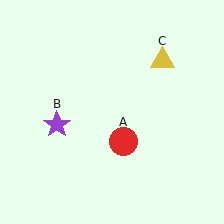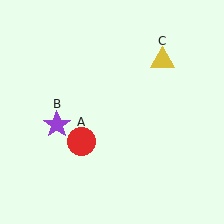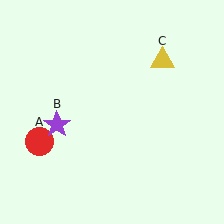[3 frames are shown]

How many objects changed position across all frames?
1 object changed position: red circle (object A).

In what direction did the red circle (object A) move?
The red circle (object A) moved left.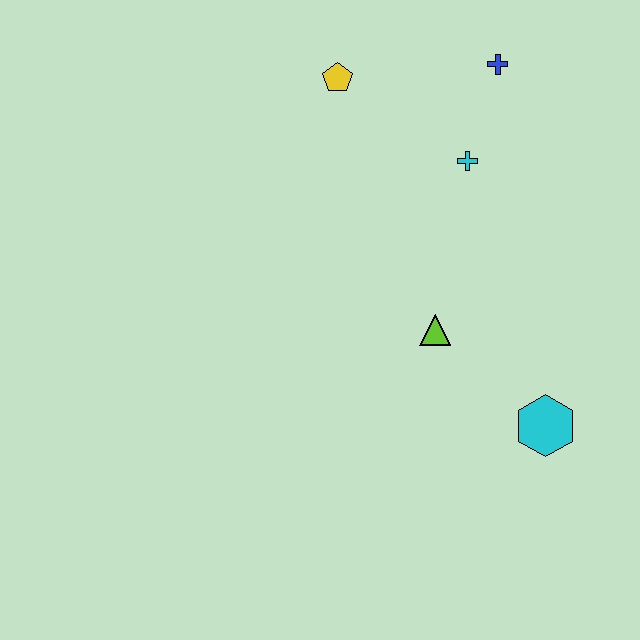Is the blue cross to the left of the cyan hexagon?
Yes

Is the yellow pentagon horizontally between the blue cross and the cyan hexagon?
No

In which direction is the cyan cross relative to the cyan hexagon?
The cyan cross is above the cyan hexagon.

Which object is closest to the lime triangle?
The cyan hexagon is closest to the lime triangle.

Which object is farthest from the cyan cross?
The cyan hexagon is farthest from the cyan cross.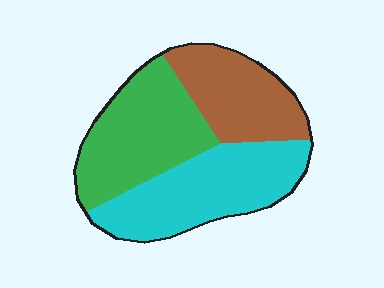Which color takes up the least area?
Brown, at roughly 25%.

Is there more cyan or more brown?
Cyan.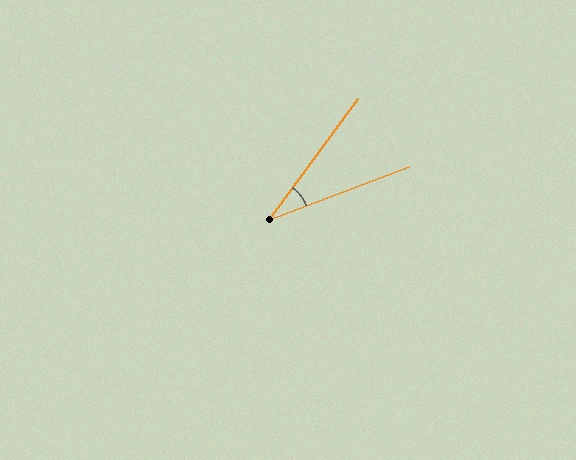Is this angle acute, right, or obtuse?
It is acute.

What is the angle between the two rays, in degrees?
Approximately 33 degrees.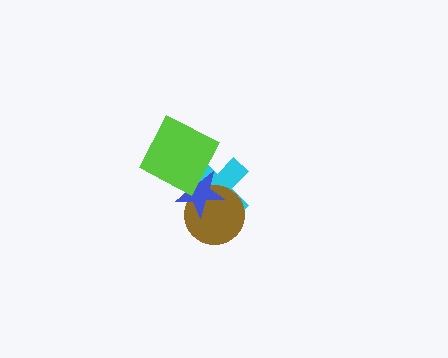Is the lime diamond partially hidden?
No, no other shape covers it.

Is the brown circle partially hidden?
Yes, it is partially covered by another shape.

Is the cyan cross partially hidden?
Yes, it is partially covered by another shape.